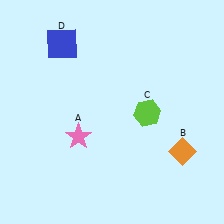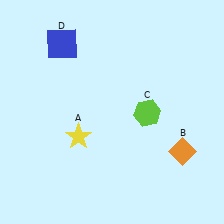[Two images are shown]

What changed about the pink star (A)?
In Image 1, A is pink. In Image 2, it changed to yellow.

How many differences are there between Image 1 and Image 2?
There is 1 difference between the two images.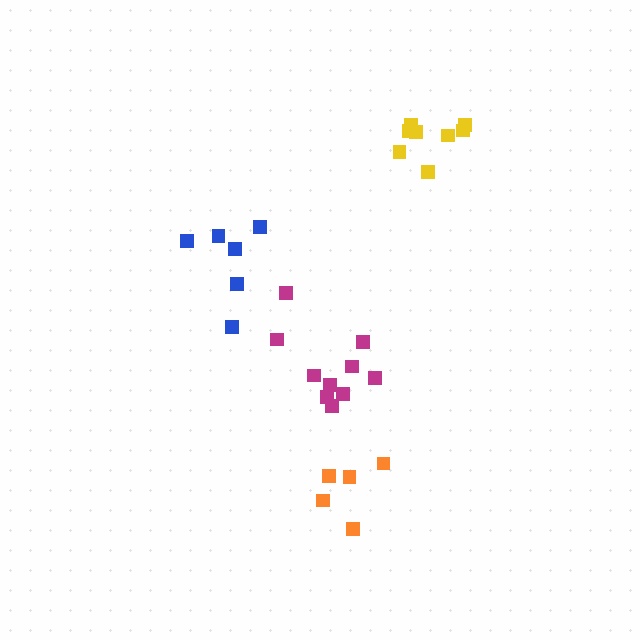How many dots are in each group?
Group 1: 6 dots, Group 2: 8 dots, Group 3: 10 dots, Group 4: 5 dots (29 total).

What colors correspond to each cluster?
The clusters are colored: blue, yellow, magenta, orange.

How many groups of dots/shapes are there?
There are 4 groups.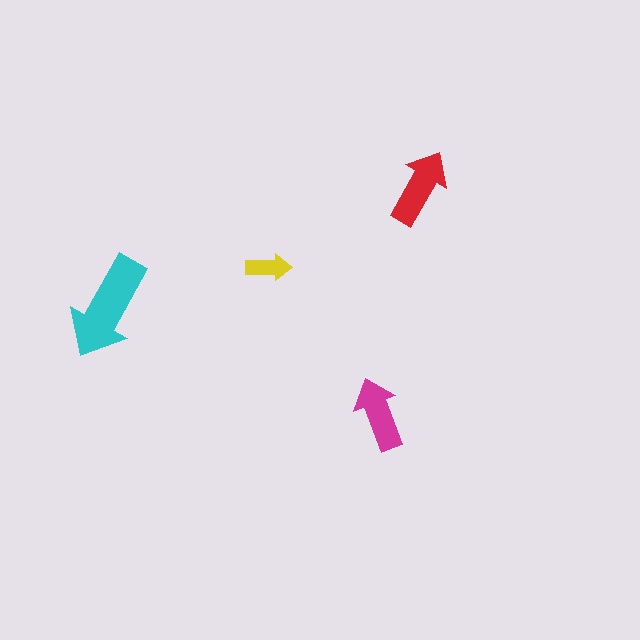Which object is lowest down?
The magenta arrow is bottommost.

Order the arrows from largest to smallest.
the cyan one, the red one, the magenta one, the yellow one.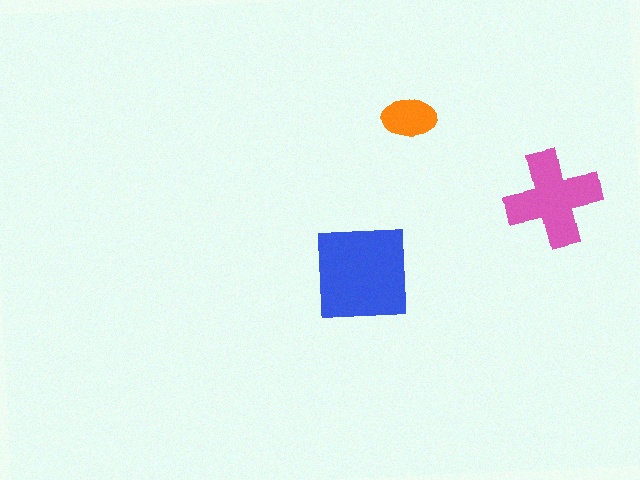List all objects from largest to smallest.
The blue square, the pink cross, the orange ellipse.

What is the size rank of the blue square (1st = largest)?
1st.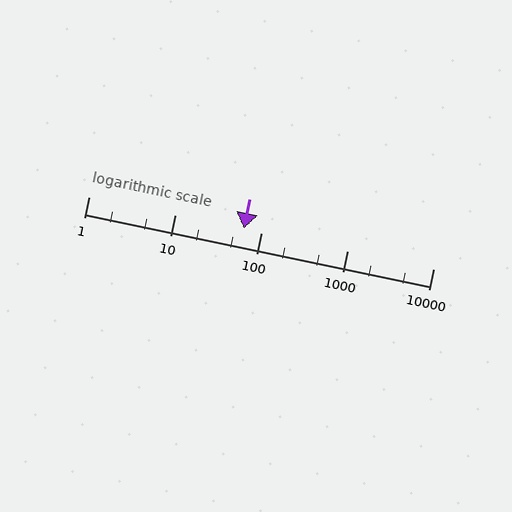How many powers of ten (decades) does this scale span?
The scale spans 4 decades, from 1 to 10000.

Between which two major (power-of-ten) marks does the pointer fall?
The pointer is between 10 and 100.